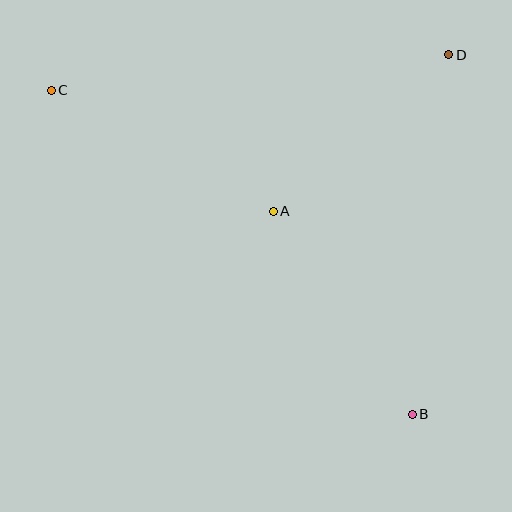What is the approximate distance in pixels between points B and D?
The distance between B and D is approximately 362 pixels.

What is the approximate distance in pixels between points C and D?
The distance between C and D is approximately 399 pixels.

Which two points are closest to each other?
Points A and D are closest to each other.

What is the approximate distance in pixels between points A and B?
The distance between A and B is approximately 246 pixels.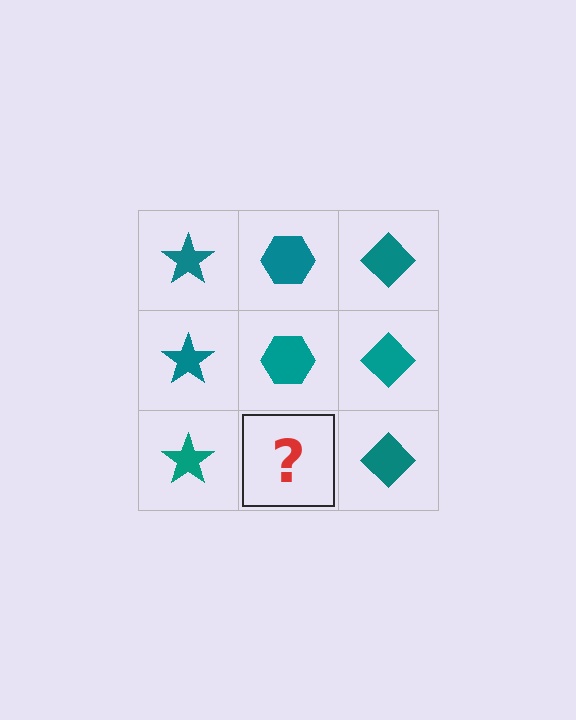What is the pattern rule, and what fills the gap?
The rule is that each column has a consistent shape. The gap should be filled with a teal hexagon.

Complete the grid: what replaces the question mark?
The question mark should be replaced with a teal hexagon.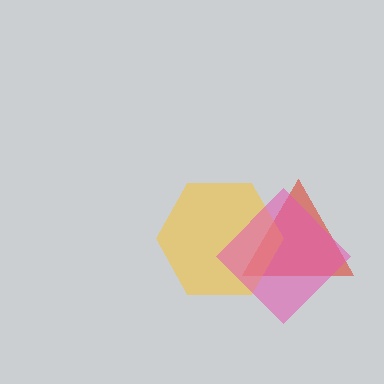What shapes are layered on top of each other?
The layered shapes are: a red triangle, a yellow hexagon, a pink diamond.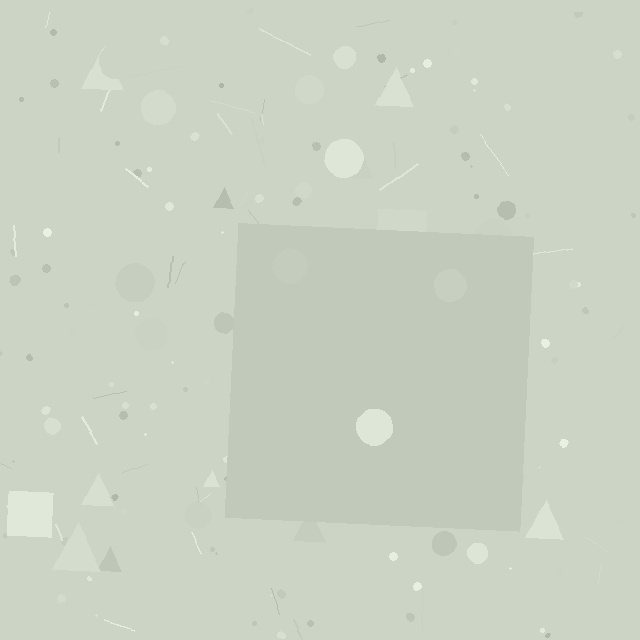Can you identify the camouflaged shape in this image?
The camouflaged shape is a square.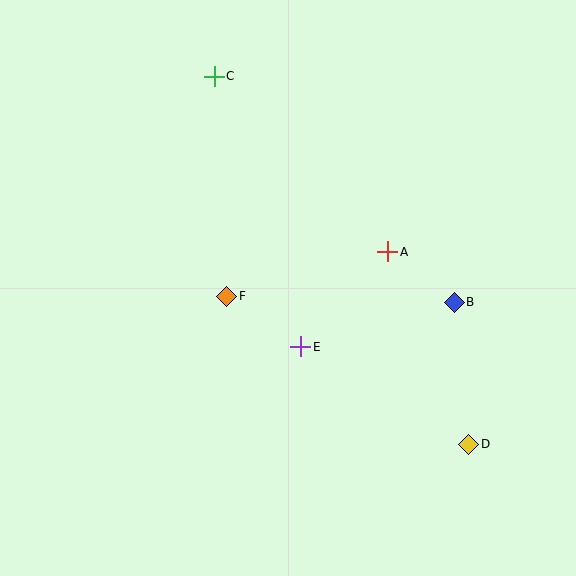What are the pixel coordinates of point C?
Point C is at (214, 76).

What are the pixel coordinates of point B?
Point B is at (454, 302).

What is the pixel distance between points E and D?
The distance between E and D is 195 pixels.